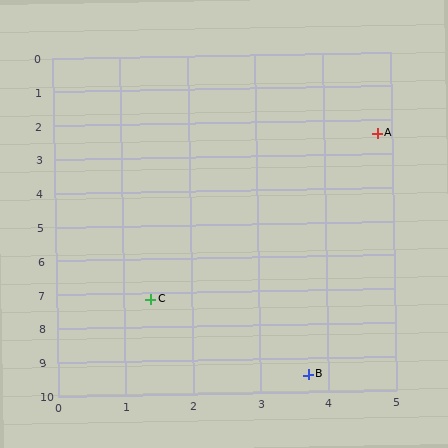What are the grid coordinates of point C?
Point C is at approximately (1.4, 7.2).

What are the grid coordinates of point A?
Point A is at approximately (4.8, 2.4).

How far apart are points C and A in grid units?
Points C and A are about 5.9 grid units apart.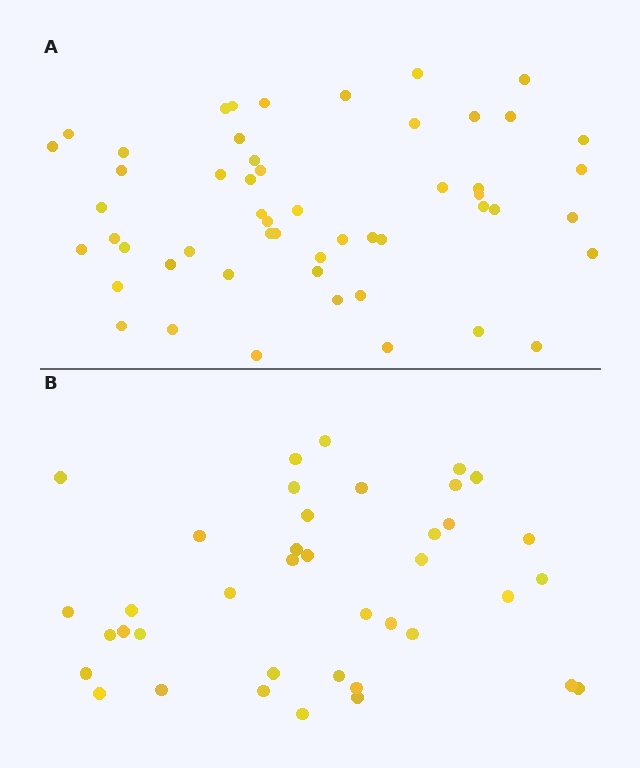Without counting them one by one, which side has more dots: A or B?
Region A (the top region) has more dots.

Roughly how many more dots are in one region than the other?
Region A has approximately 15 more dots than region B.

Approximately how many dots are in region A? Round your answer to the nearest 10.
About 50 dots. (The exact count is 53, which rounds to 50.)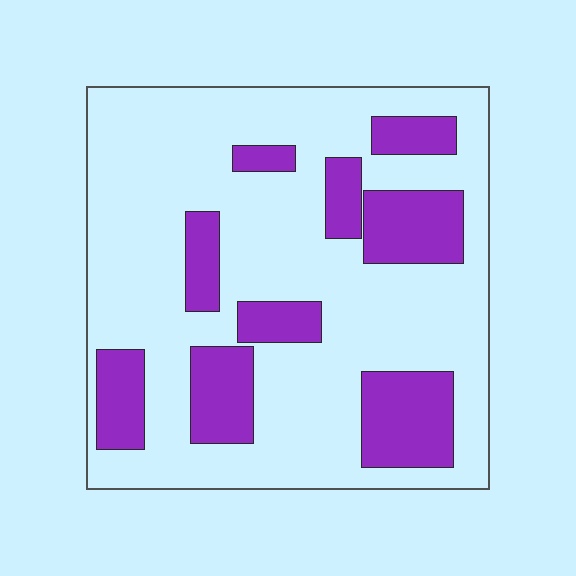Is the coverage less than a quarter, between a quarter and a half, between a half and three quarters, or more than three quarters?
Between a quarter and a half.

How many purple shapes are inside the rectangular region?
9.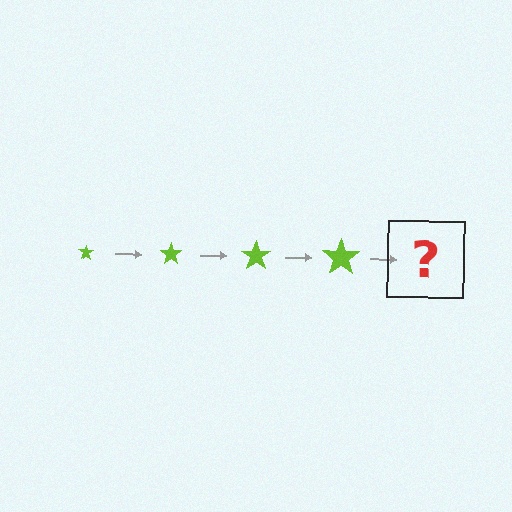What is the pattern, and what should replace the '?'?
The pattern is that the star gets progressively larger each step. The '?' should be a lime star, larger than the previous one.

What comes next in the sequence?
The next element should be a lime star, larger than the previous one.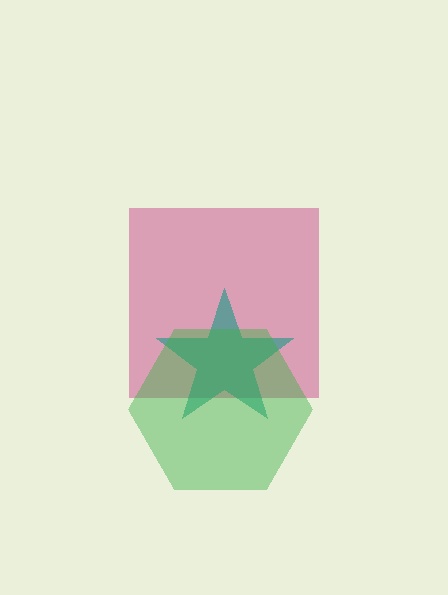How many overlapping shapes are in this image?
There are 3 overlapping shapes in the image.